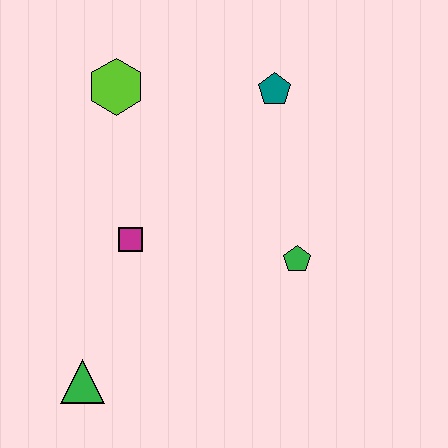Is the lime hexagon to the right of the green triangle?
Yes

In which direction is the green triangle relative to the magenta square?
The green triangle is below the magenta square.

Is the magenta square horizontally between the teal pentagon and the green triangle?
Yes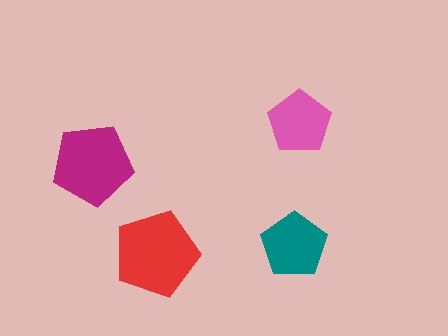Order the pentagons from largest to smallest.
the red one, the magenta one, the teal one, the pink one.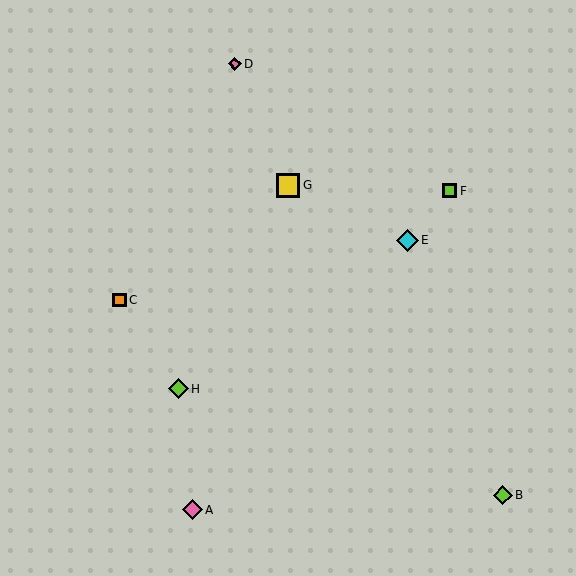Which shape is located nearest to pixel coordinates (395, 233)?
The cyan diamond (labeled E) at (407, 240) is nearest to that location.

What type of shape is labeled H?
Shape H is a lime diamond.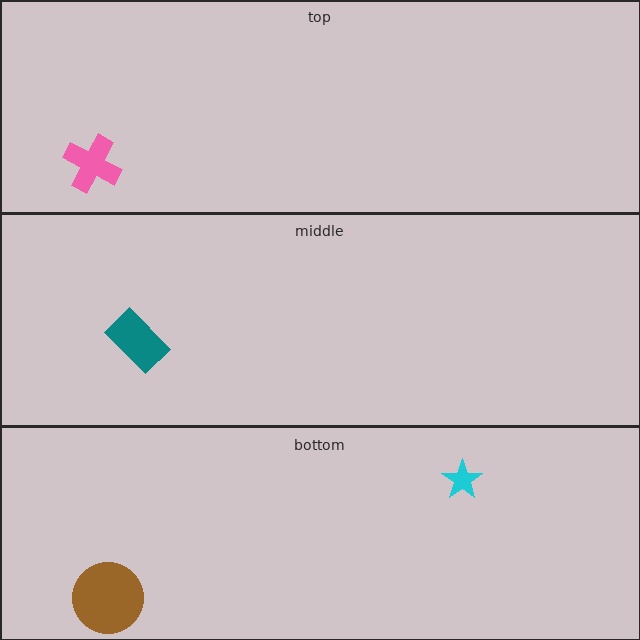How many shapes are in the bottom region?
2.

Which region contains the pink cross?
The top region.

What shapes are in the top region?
The pink cross.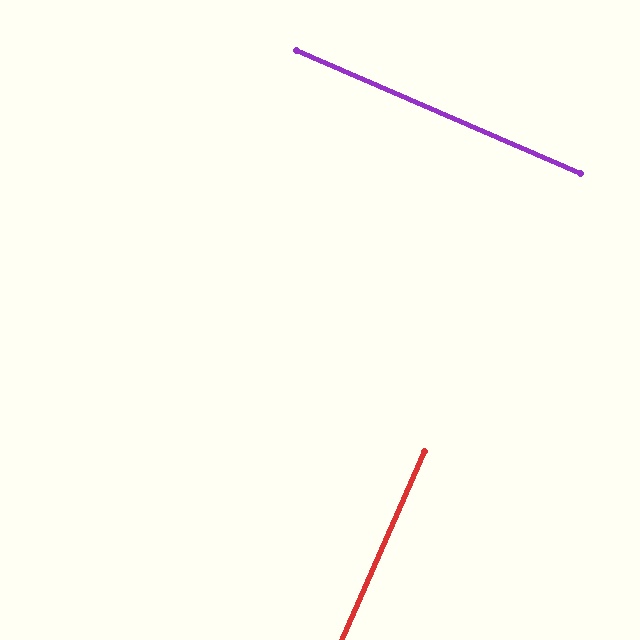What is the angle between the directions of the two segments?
Approximately 90 degrees.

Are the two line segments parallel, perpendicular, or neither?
Perpendicular — they meet at approximately 90°.